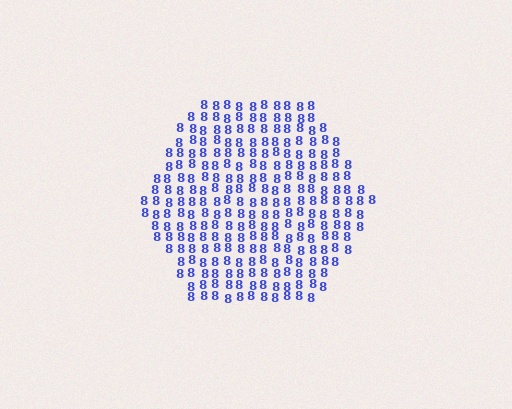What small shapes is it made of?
It is made of small digit 8's.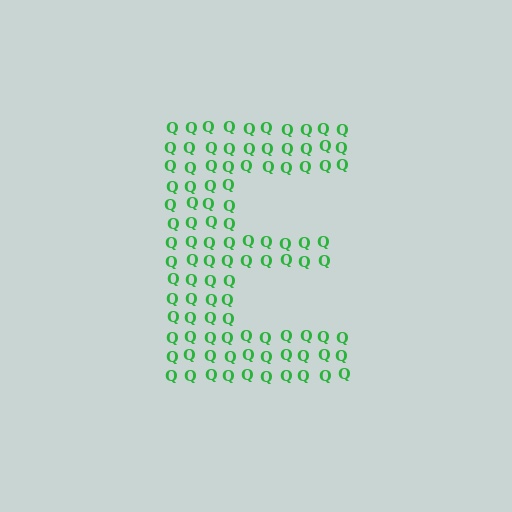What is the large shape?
The large shape is the letter E.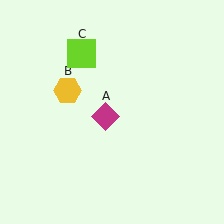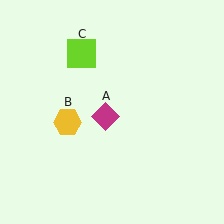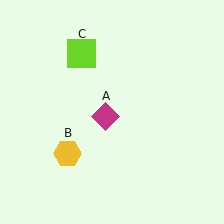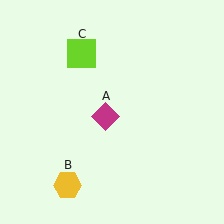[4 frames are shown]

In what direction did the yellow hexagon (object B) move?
The yellow hexagon (object B) moved down.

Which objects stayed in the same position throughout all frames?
Magenta diamond (object A) and lime square (object C) remained stationary.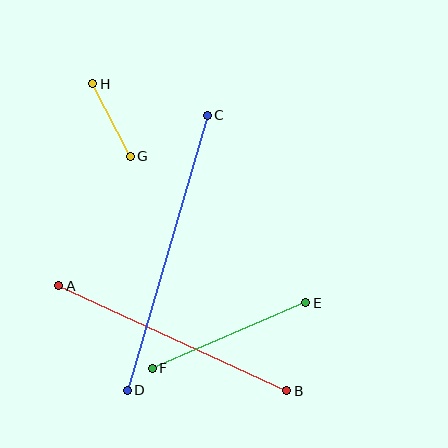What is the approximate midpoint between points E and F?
The midpoint is at approximately (229, 335) pixels.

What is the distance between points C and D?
The distance is approximately 286 pixels.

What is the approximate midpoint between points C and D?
The midpoint is at approximately (167, 253) pixels.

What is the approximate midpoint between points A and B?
The midpoint is at approximately (173, 338) pixels.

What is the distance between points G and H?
The distance is approximately 81 pixels.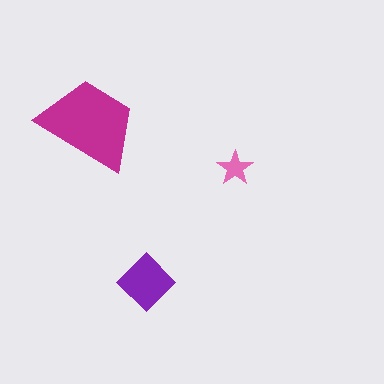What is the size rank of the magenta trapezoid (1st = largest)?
1st.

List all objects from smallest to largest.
The pink star, the purple diamond, the magenta trapezoid.